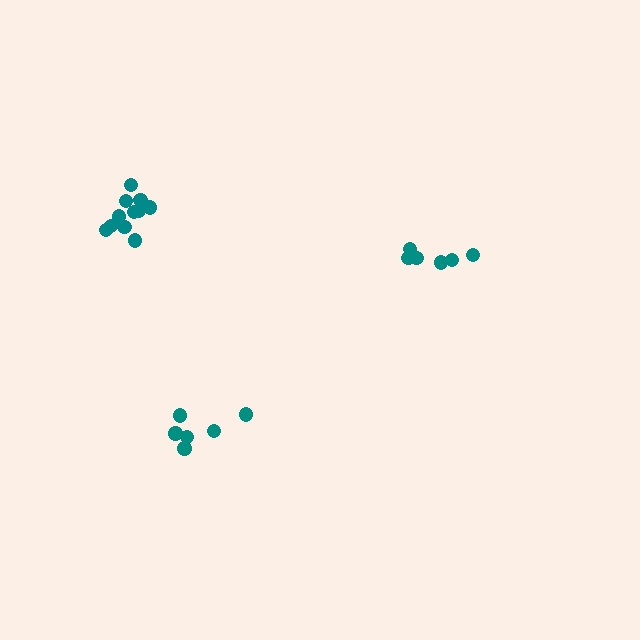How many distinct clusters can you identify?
There are 3 distinct clusters.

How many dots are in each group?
Group 1: 6 dots, Group 2: 6 dots, Group 3: 11 dots (23 total).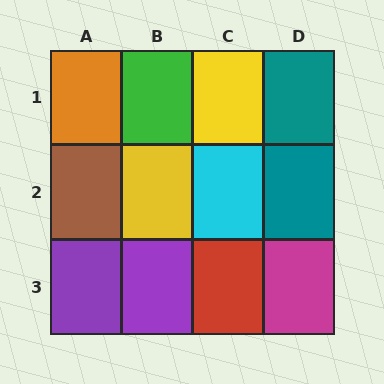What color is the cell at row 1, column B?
Green.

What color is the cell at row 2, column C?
Cyan.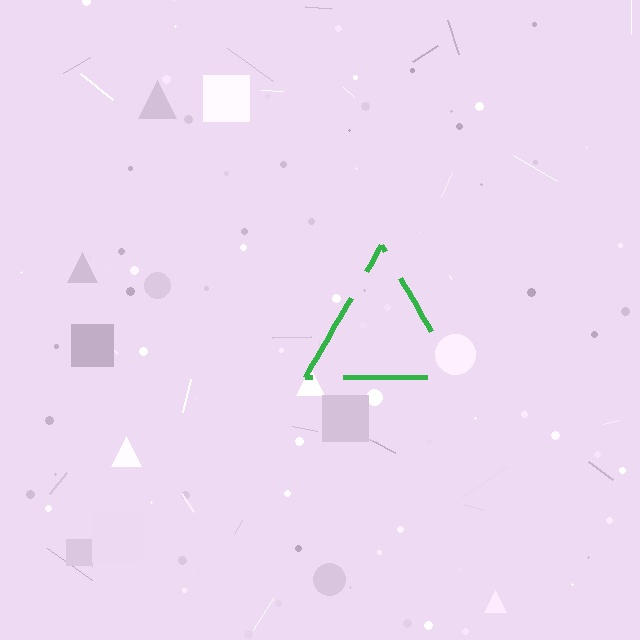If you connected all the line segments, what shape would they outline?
They would outline a triangle.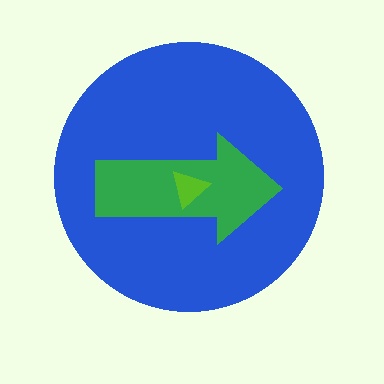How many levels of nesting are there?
3.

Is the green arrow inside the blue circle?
Yes.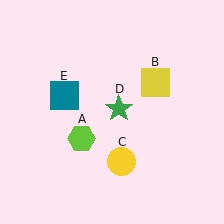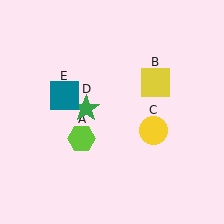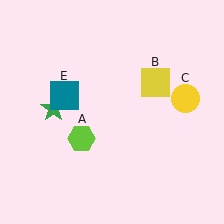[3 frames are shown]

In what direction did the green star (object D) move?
The green star (object D) moved left.